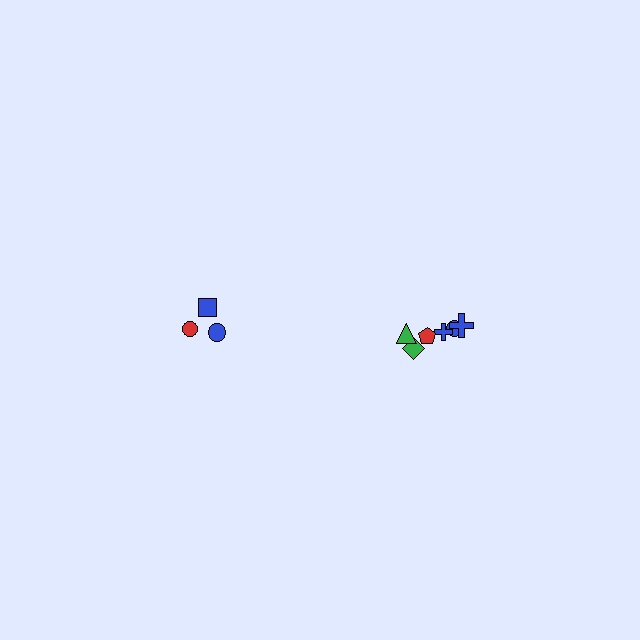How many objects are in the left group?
There are 3 objects.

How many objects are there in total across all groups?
There are 9 objects.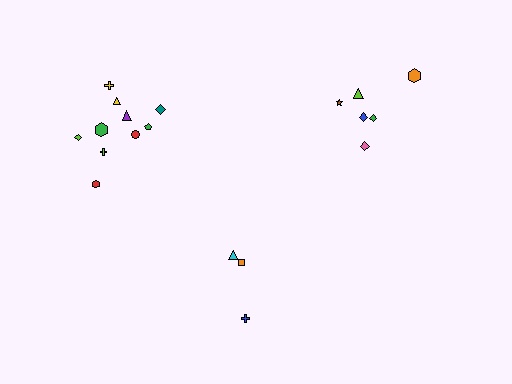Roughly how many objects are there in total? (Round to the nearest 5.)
Roughly 20 objects in total.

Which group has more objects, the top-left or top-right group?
The top-left group.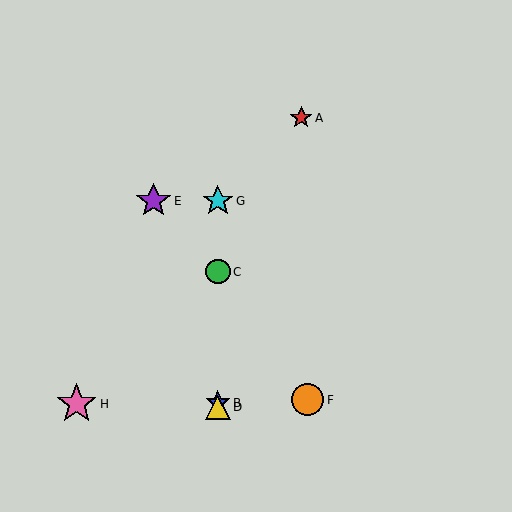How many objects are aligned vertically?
4 objects (B, C, D, G) are aligned vertically.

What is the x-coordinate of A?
Object A is at x≈301.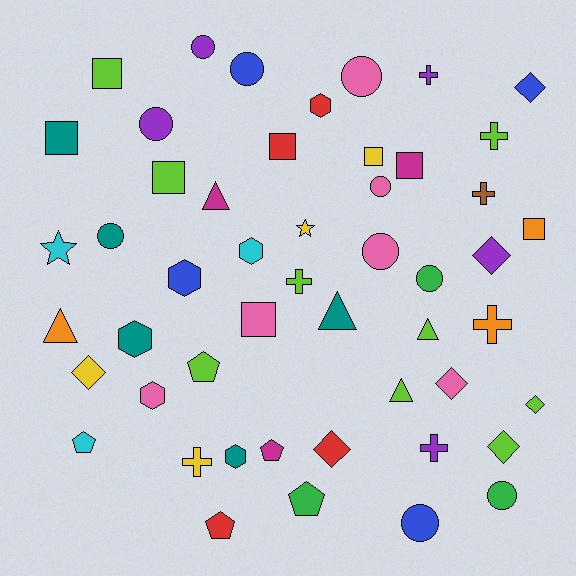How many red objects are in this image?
There are 4 red objects.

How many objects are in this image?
There are 50 objects.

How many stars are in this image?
There are 2 stars.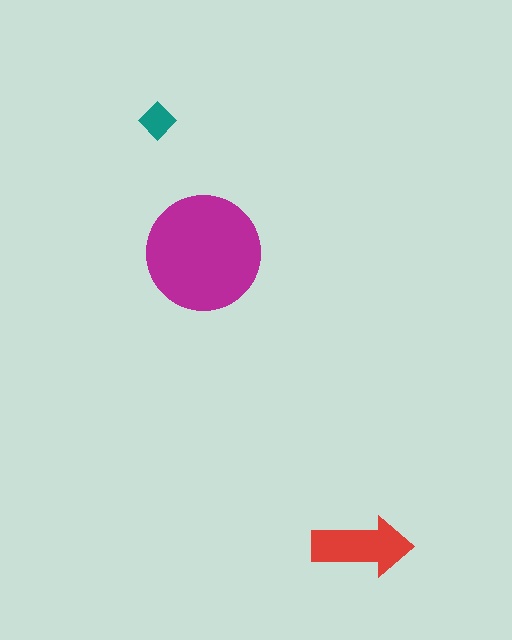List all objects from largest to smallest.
The magenta circle, the red arrow, the teal diamond.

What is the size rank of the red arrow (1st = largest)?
2nd.